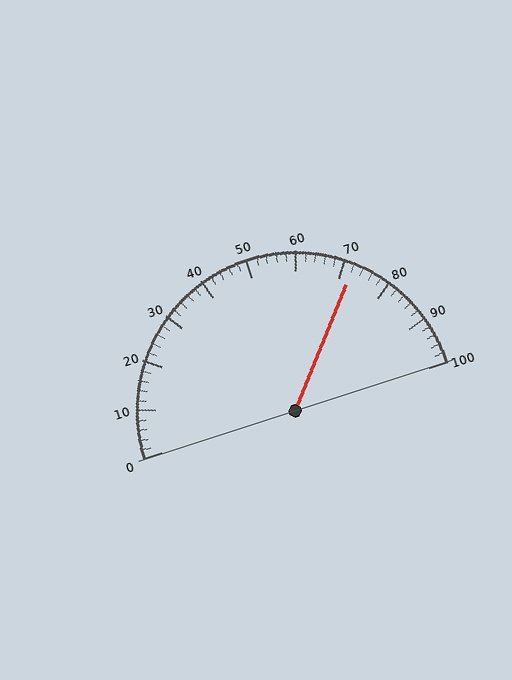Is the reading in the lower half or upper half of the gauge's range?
The reading is in the upper half of the range (0 to 100).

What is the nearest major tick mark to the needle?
The nearest major tick mark is 70.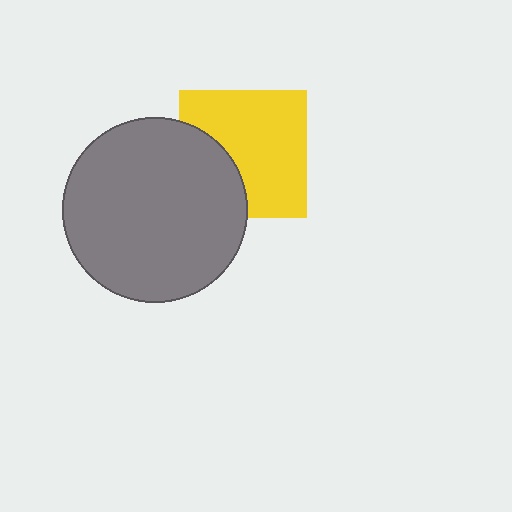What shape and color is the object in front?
The object in front is a gray circle.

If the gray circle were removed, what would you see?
You would see the complete yellow square.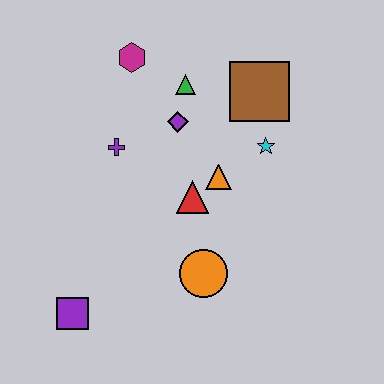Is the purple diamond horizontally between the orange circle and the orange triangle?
No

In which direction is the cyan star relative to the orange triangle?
The cyan star is to the right of the orange triangle.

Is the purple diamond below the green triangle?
Yes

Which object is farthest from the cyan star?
The purple square is farthest from the cyan star.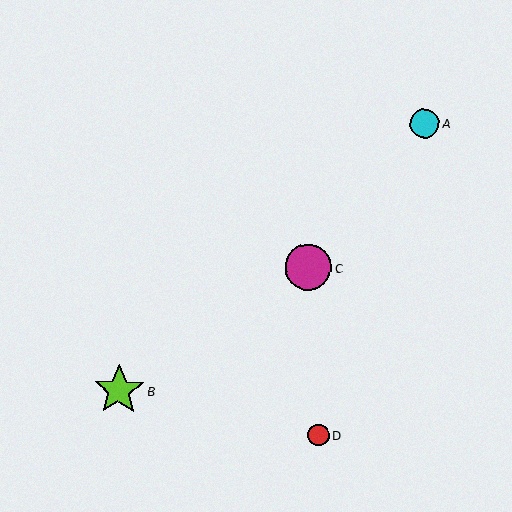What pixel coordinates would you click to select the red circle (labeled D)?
Click at (319, 435) to select the red circle D.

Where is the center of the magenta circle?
The center of the magenta circle is at (308, 267).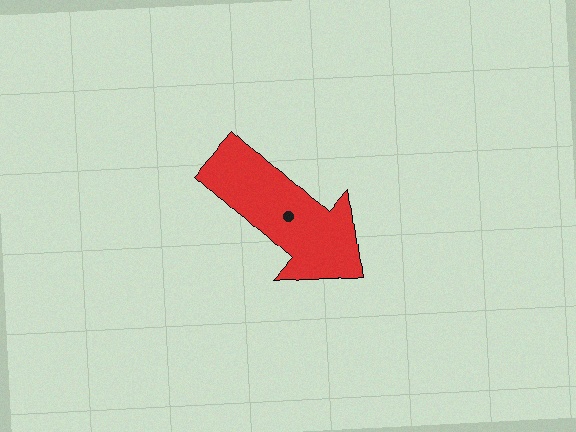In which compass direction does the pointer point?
Southeast.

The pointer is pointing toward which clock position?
Roughly 4 o'clock.